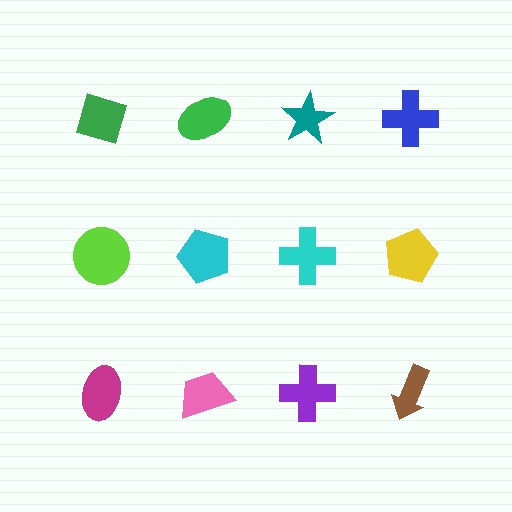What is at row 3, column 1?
A magenta ellipse.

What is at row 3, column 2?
A pink trapezoid.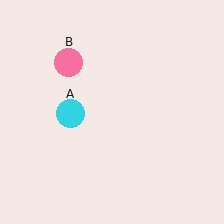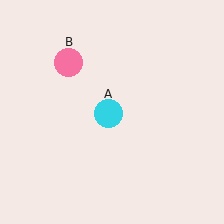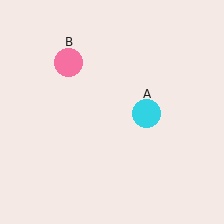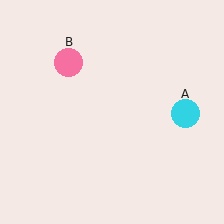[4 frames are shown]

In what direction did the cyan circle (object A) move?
The cyan circle (object A) moved right.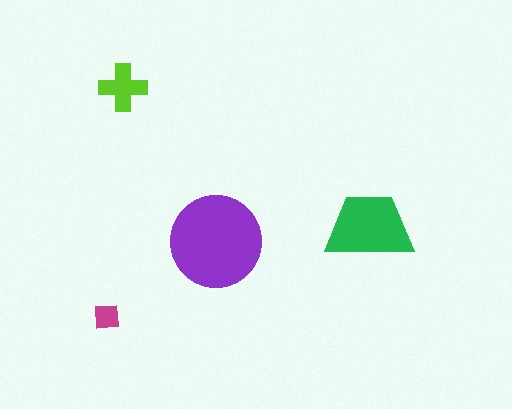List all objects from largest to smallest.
The purple circle, the green trapezoid, the lime cross, the magenta square.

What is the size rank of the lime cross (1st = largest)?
3rd.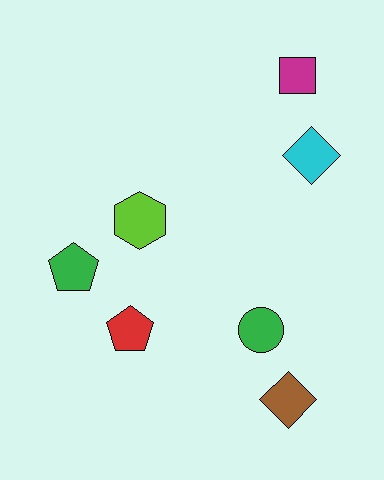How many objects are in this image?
There are 7 objects.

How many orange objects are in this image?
There are no orange objects.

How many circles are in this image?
There is 1 circle.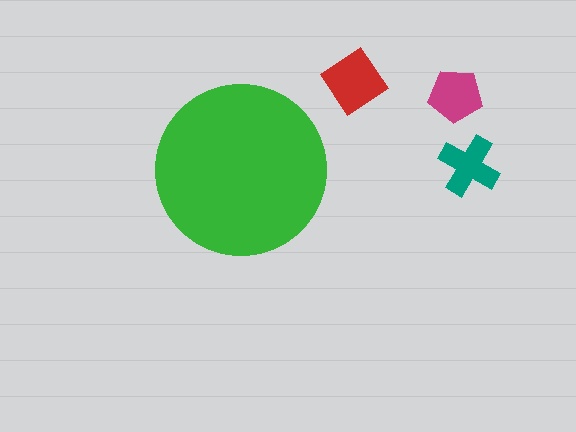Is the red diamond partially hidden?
No, the red diamond is fully visible.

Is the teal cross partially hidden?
No, the teal cross is fully visible.